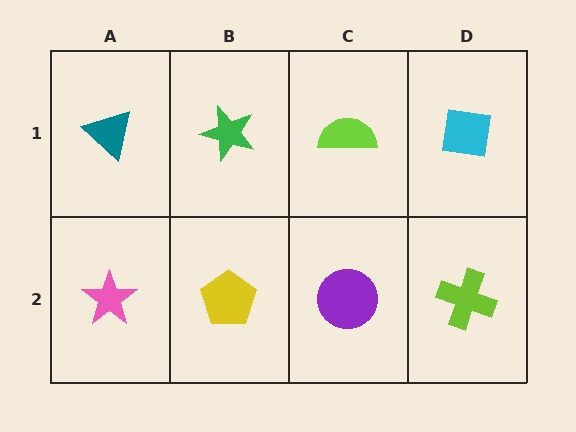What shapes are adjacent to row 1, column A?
A pink star (row 2, column A), a green star (row 1, column B).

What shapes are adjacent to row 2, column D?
A cyan square (row 1, column D), a purple circle (row 2, column C).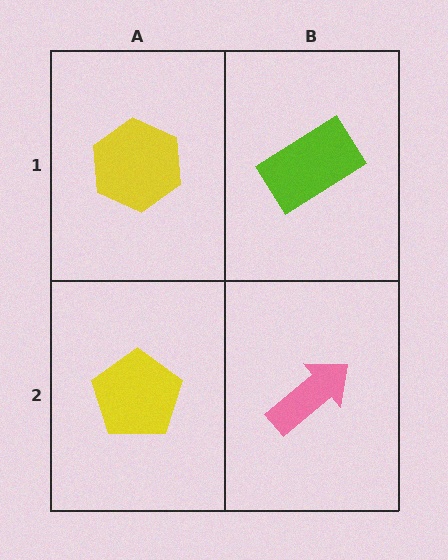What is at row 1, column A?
A yellow hexagon.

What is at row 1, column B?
A lime rectangle.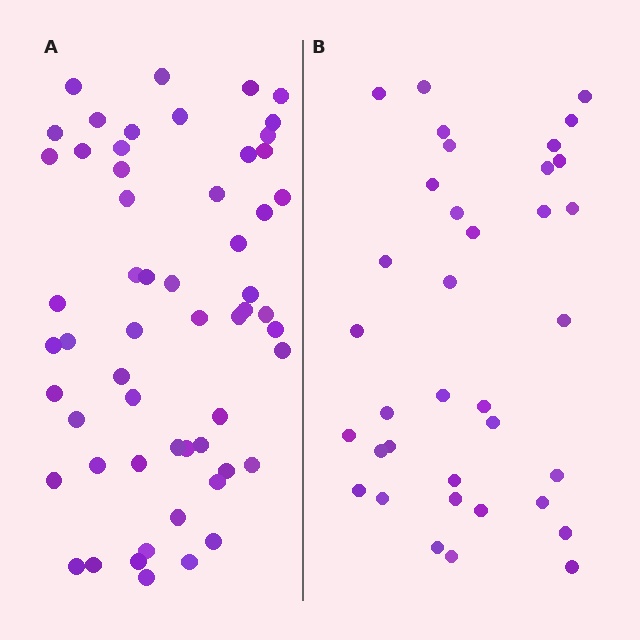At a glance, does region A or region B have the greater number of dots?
Region A (the left region) has more dots.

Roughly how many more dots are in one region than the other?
Region A has approximately 20 more dots than region B.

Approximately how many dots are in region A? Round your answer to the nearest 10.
About 60 dots. (The exact count is 57, which rounds to 60.)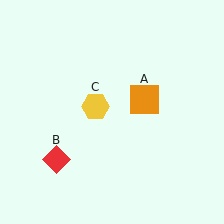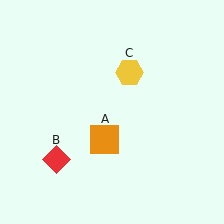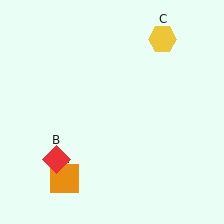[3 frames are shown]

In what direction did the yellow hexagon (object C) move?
The yellow hexagon (object C) moved up and to the right.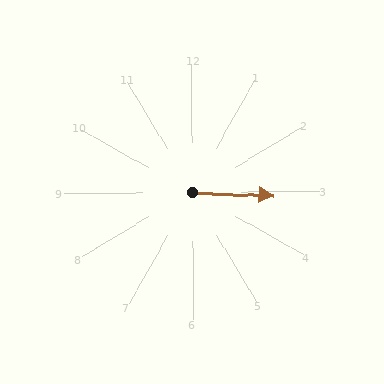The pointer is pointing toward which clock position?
Roughly 3 o'clock.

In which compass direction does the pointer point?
East.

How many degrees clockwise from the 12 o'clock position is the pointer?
Approximately 93 degrees.